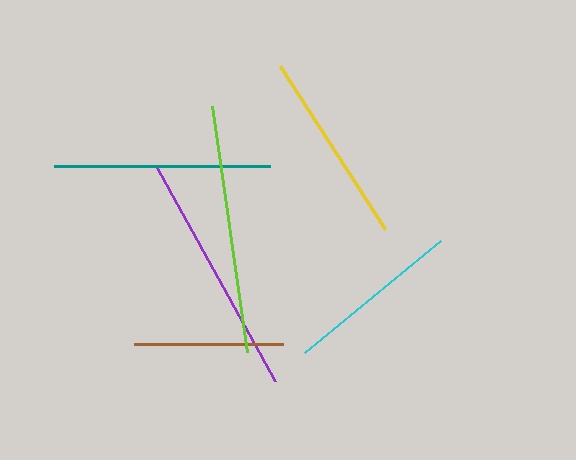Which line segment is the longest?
The lime line is the longest at approximately 249 pixels.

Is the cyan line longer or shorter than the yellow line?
The yellow line is longer than the cyan line.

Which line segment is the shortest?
The brown line is the shortest at approximately 149 pixels.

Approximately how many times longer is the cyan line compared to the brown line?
The cyan line is approximately 1.2 times the length of the brown line.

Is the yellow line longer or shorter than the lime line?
The lime line is longer than the yellow line.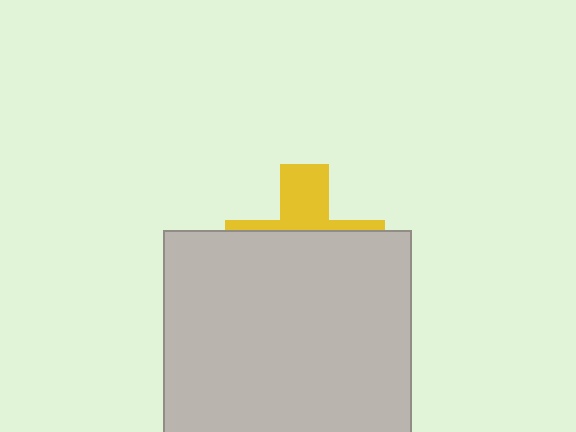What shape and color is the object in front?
The object in front is a light gray square.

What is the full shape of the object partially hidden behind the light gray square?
The partially hidden object is a yellow cross.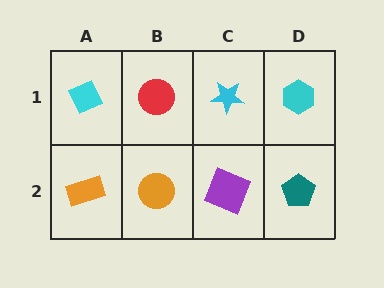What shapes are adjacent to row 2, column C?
A cyan star (row 1, column C), an orange circle (row 2, column B), a teal pentagon (row 2, column D).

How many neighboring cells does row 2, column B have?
3.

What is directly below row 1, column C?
A purple square.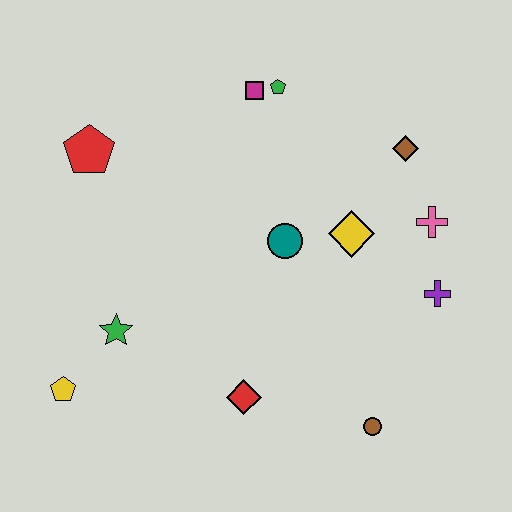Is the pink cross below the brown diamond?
Yes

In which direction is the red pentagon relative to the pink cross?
The red pentagon is to the left of the pink cross.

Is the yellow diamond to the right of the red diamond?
Yes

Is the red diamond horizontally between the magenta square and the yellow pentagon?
Yes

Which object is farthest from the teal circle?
The yellow pentagon is farthest from the teal circle.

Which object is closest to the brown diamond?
The pink cross is closest to the brown diamond.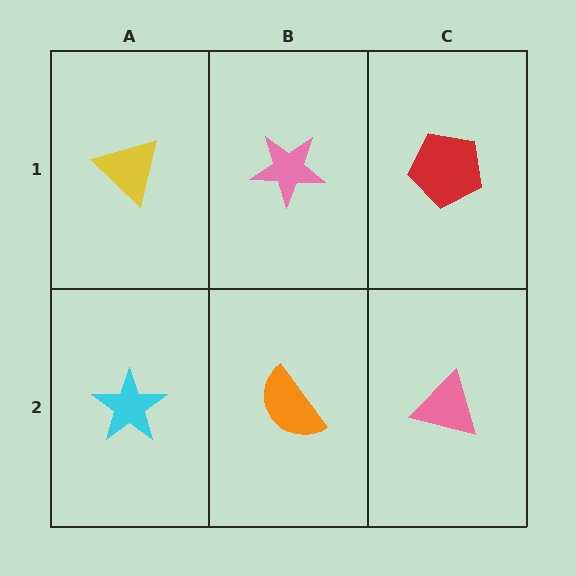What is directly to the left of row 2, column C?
An orange semicircle.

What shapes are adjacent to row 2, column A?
A yellow triangle (row 1, column A), an orange semicircle (row 2, column B).